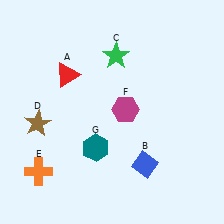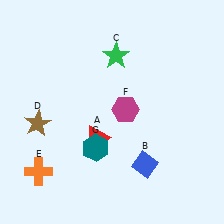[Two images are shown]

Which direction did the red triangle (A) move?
The red triangle (A) moved down.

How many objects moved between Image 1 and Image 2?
1 object moved between the two images.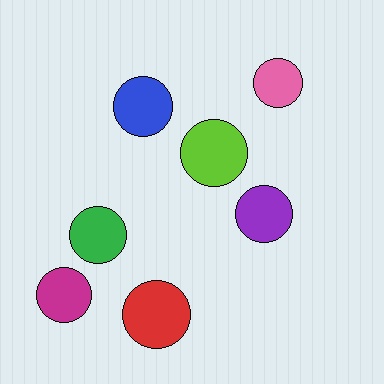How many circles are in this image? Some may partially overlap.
There are 7 circles.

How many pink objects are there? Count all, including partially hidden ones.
There is 1 pink object.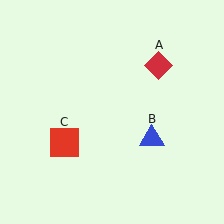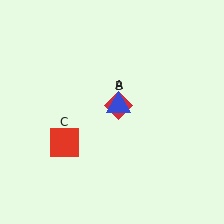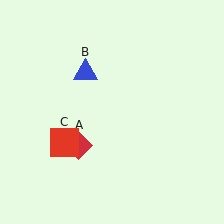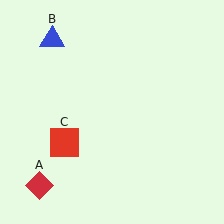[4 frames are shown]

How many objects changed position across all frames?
2 objects changed position: red diamond (object A), blue triangle (object B).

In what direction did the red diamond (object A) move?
The red diamond (object A) moved down and to the left.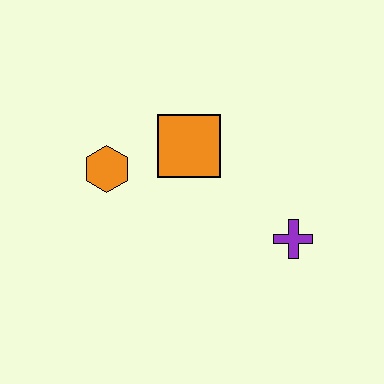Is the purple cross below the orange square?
Yes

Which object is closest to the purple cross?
The orange square is closest to the purple cross.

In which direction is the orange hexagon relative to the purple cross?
The orange hexagon is to the left of the purple cross.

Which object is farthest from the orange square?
The purple cross is farthest from the orange square.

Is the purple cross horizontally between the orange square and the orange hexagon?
No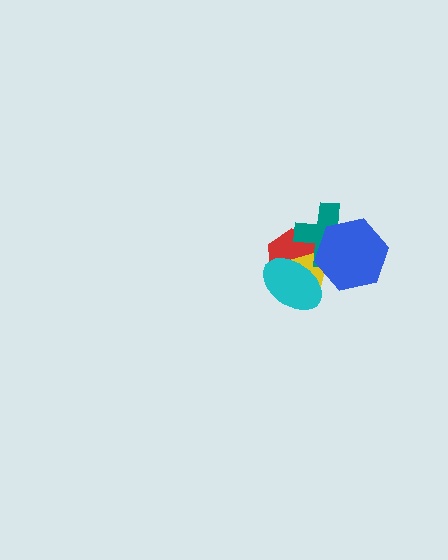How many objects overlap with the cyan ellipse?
2 objects overlap with the cyan ellipse.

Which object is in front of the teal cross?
The blue hexagon is in front of the teal cross.